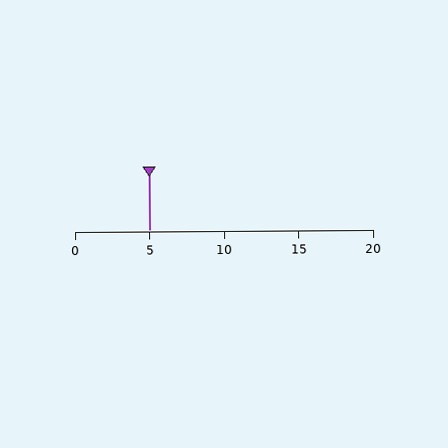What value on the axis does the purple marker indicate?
The marker indicates approximately 5.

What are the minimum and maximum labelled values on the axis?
The axis runs from 0 to 20.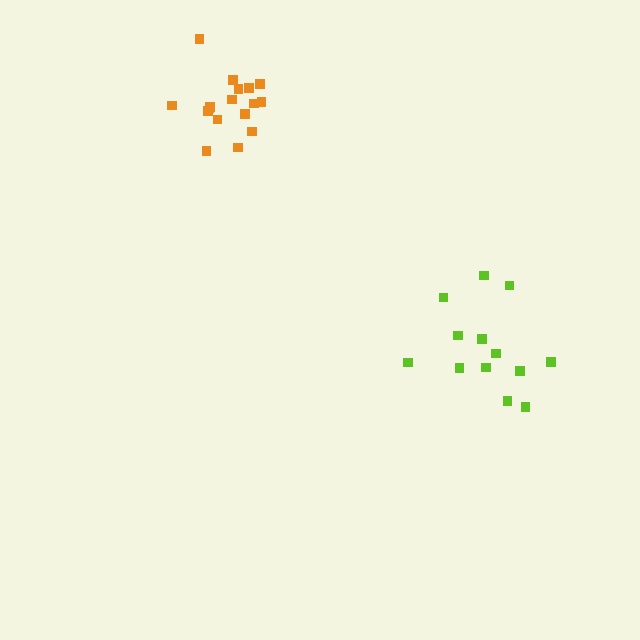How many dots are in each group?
Group 1: 13 dots, Group 2: 17 dots (30 total).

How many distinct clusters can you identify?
There are 2 distinct clusters.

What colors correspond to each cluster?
The clusters are colored: lime, orange.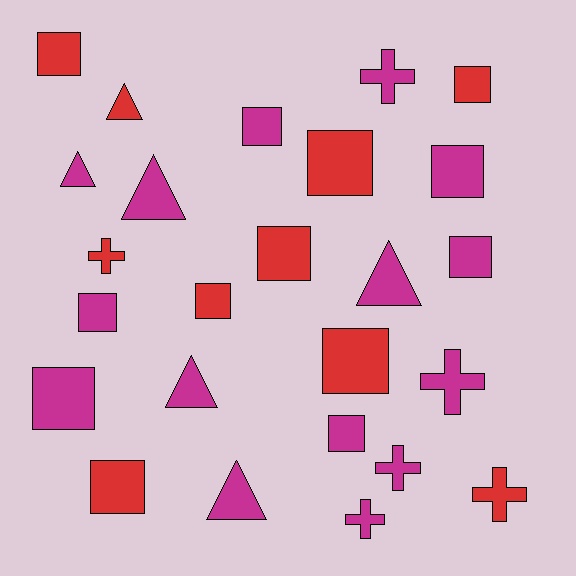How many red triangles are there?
There is 1 red triangle.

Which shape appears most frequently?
Square, with 13 objects.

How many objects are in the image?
There are 25 objects.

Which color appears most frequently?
Magenta, with 15 objects.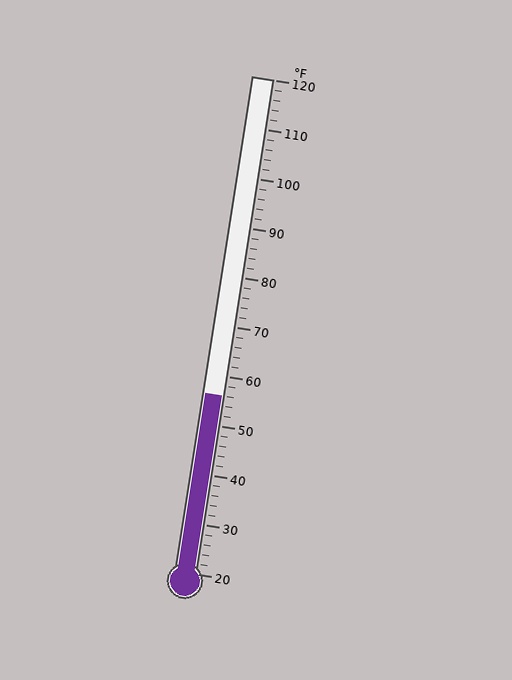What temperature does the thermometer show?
The thermometer shows approximately 56°F.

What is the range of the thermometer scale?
The thermometer scale ranges from 20°F to 120°F.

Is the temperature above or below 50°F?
The temperature is above 50°F.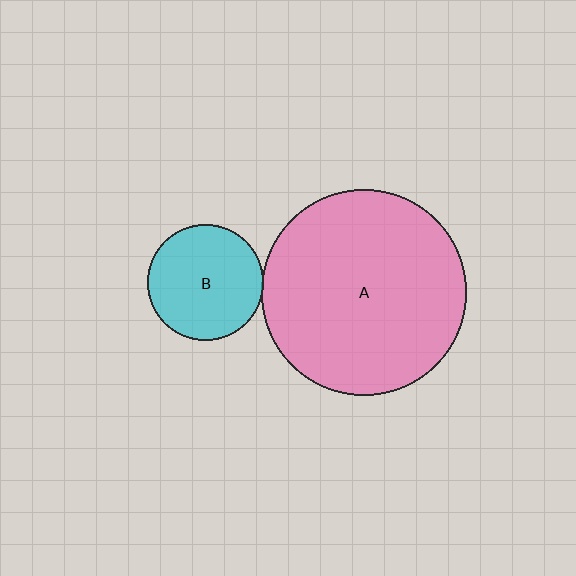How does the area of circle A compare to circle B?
Approximately 3.1 times.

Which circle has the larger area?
Circle A (pink).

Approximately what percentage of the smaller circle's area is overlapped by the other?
Approximately 5%.